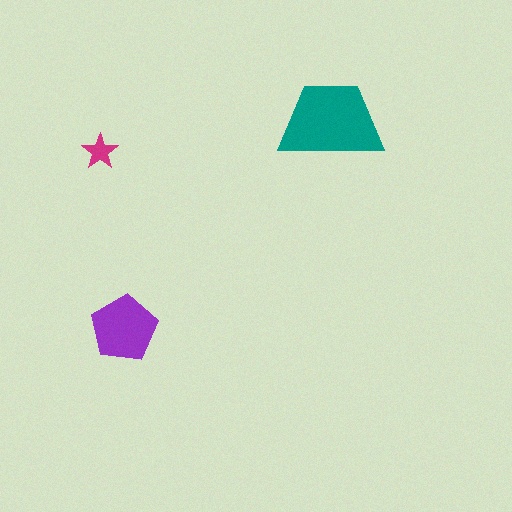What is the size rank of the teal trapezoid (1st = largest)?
1st.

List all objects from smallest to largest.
The magenta star, the purple pentagon, the teal trapezoid.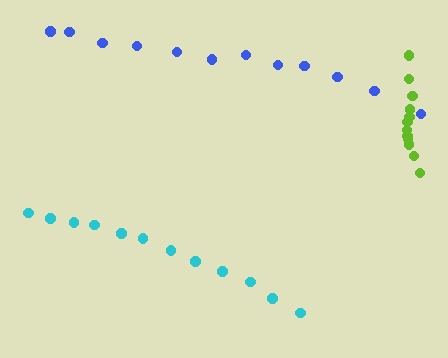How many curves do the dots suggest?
There are 3 distinct paths.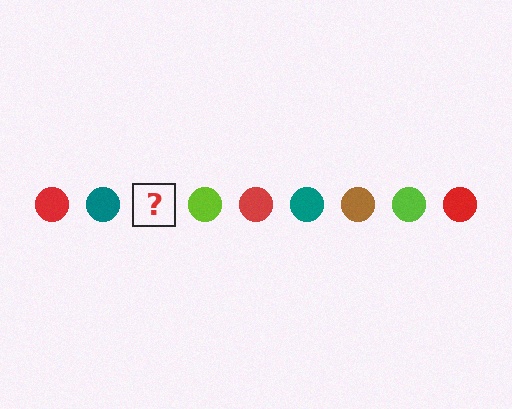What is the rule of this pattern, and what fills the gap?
The rule is that the pattern cycles through red, teal, brown, lime circles. The gap should be filled with a brown circle.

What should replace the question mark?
The question mark should be replaced with a brown circle.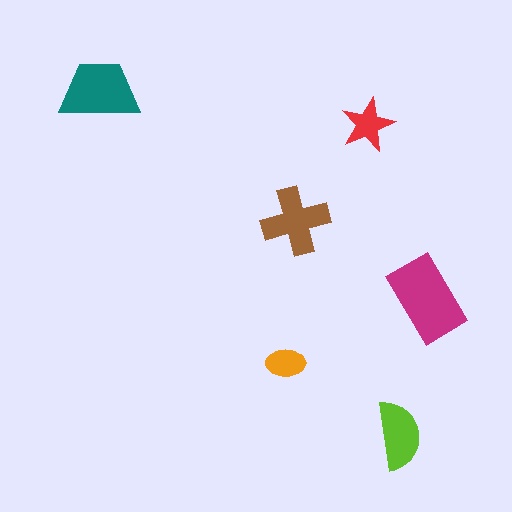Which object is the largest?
The magenta rectangle.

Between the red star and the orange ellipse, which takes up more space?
The red star.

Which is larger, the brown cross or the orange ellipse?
The brown cross.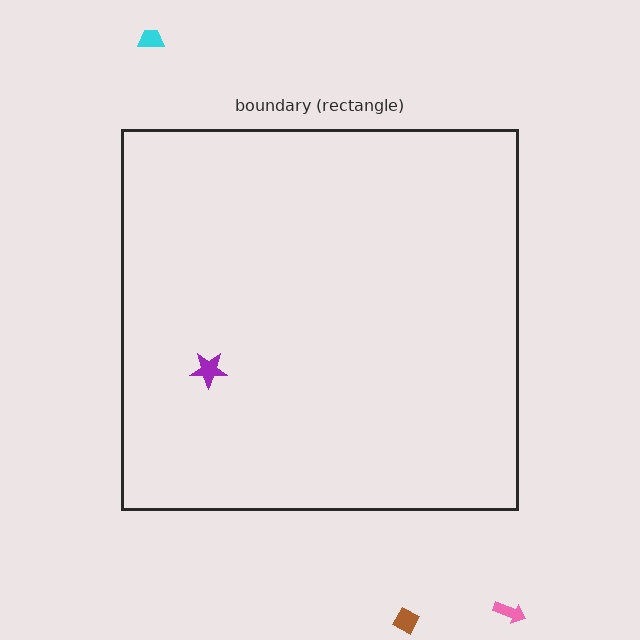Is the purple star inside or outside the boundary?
Inside.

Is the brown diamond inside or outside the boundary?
Outside.